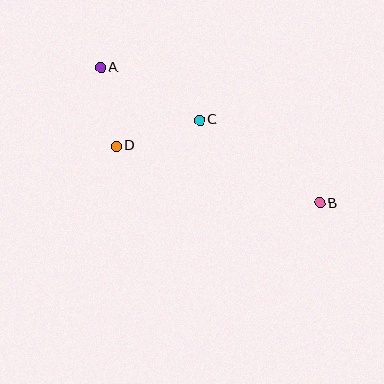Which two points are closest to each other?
Points A and D are closest to each other.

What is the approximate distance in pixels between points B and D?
The distance between B and D is approximately 211 pixels.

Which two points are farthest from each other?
Points A and B are farthest from each other.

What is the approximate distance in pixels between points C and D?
The distance between C and D is approximately 87 pixels.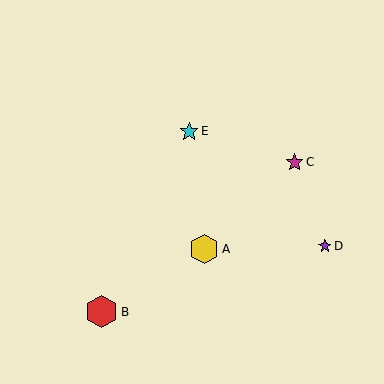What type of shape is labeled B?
Shape B is a red hexagon.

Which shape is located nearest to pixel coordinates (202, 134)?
The cyan star (labeled E) at (189, 131) is nearest to that location.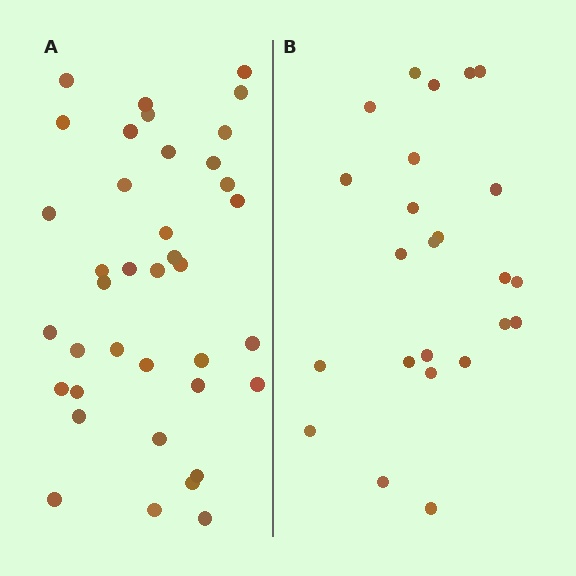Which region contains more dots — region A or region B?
Region A (the left region) has more dots.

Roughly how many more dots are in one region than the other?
Region A has approximately 15 more dots than region B.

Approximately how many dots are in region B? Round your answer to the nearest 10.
About 20 dots. (The exact count is 24, which rounds to 20.)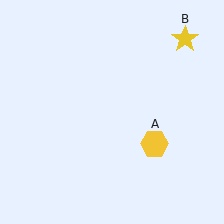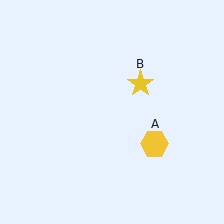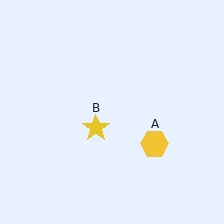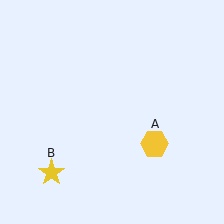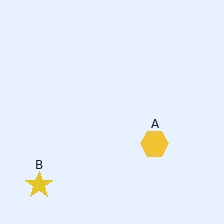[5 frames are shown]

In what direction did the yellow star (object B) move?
The yellow star (object B) moved down and to the left.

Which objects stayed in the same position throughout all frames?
Yellow hexagon (object A) remained stationary.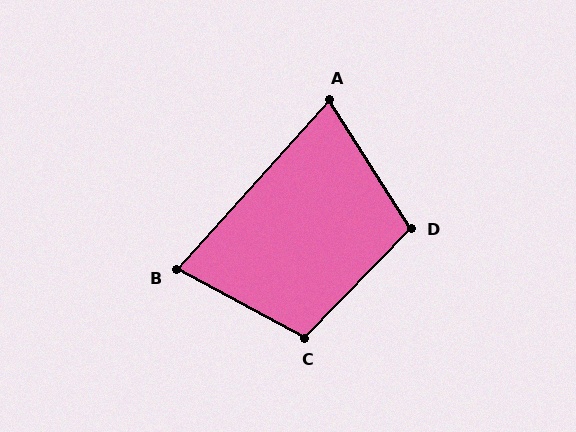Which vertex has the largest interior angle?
C, at approximately 106 degrees.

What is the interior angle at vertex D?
Approximately 104 degrees (obtuse).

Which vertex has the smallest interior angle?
A, at approximately 74 degrees.